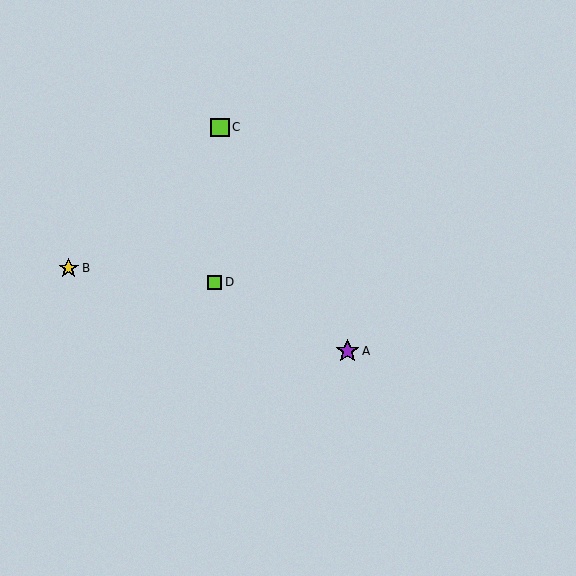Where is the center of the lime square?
The center of the lime square is at (214, 282).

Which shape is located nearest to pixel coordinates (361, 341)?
The purple star (labeled A) at (348, 351) is nearest to that location.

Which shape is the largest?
The purple star (labeled A) is the largest.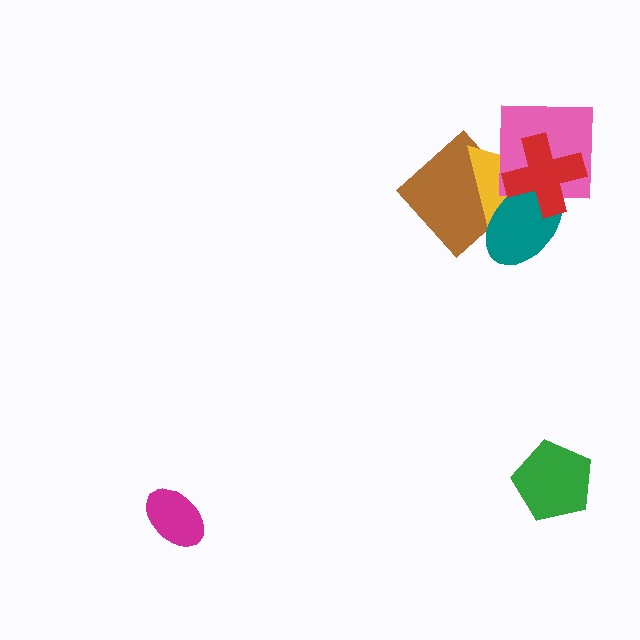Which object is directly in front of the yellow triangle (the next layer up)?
The pink square is directly in front of the yellow triangle.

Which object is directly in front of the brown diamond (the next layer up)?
The yellow triangle is directly in front of the brown diamond.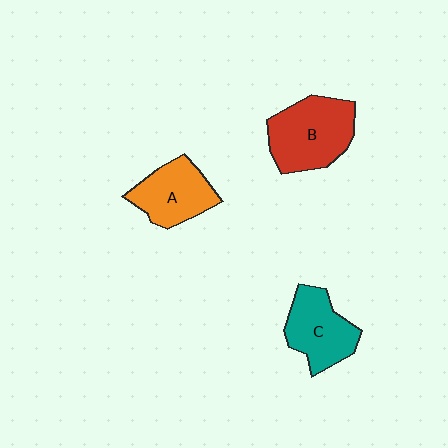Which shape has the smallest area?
Shape A (orange).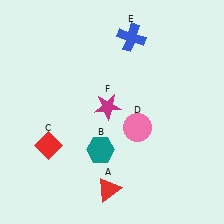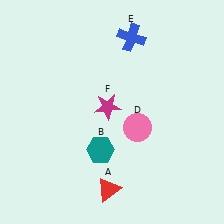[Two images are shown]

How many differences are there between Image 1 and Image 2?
There is 1 difference between the two images.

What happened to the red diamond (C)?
The red diamond (C) was removed in Image 2. It was in the bottom-left area of Image 1.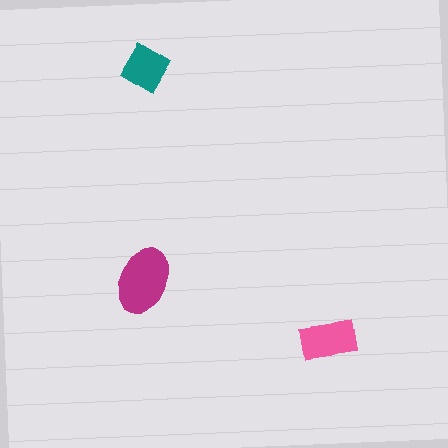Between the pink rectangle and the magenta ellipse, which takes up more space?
The magenta ellipse.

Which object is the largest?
The magenta ellipse.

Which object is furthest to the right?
The pink rectangle is rightmost.